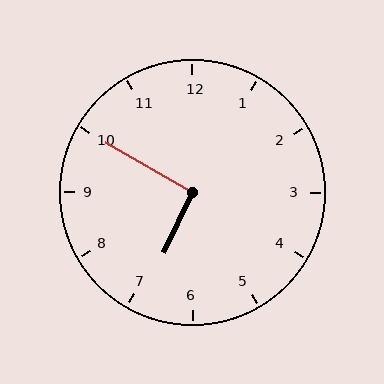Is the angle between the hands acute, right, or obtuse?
It is right.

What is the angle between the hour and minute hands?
Approximately 95 degrees.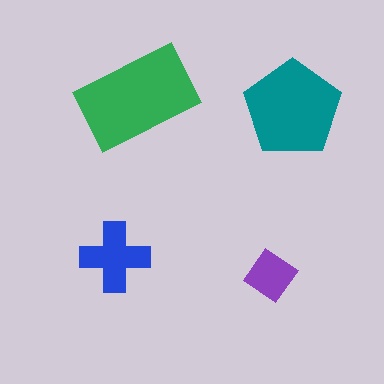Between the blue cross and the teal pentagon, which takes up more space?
The teal pentagon.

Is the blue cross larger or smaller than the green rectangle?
Smaller.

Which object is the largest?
The green rectangle.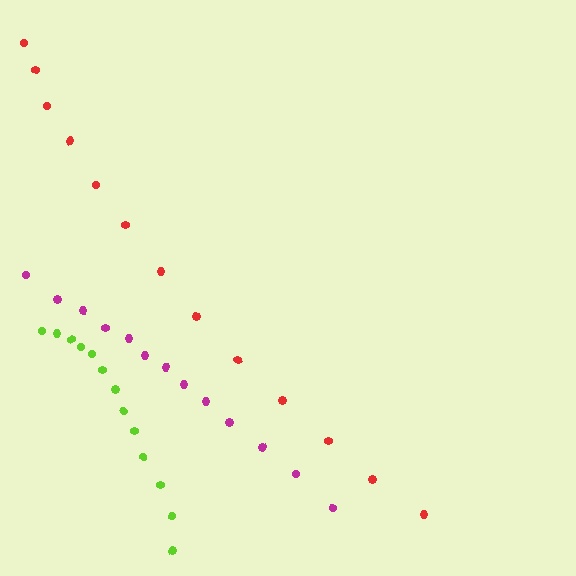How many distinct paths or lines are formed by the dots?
There are 3 distinct paths.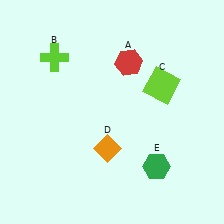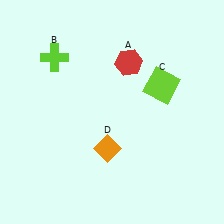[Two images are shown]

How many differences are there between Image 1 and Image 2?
There is 1 difference between the two images.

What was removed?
The green hexagon (E) was removed in Image 2.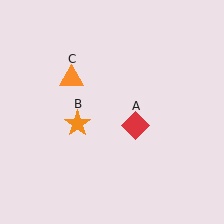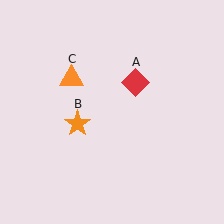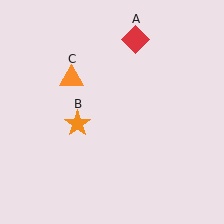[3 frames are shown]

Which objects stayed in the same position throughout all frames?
Orange star (object B) and orange triangle (object C) remained stationary.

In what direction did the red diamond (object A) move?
The red diamond (object A) moved up.